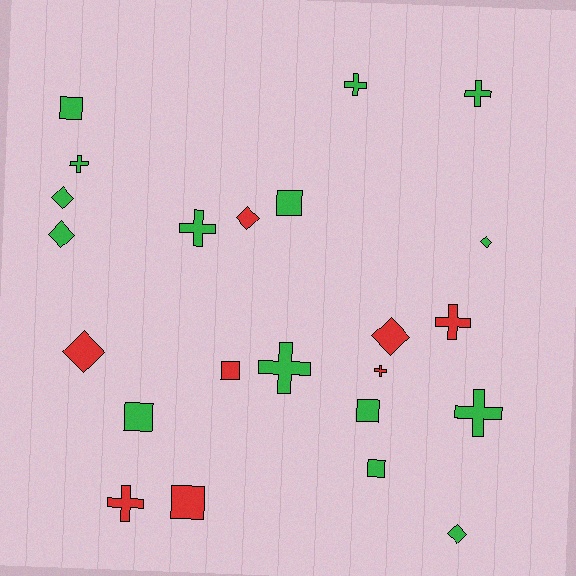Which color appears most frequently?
Green, with 15 objects.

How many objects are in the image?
There are 23 objects.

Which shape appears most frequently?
Cross, with 9 objects.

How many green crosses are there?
There are 6 green crosses.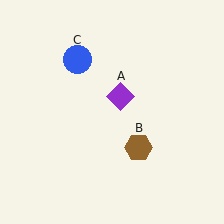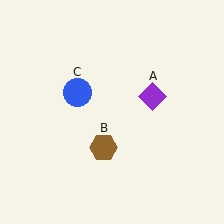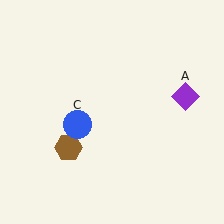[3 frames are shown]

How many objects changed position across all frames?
3 objects changed position: purple diamond (object A), brown hexagon (object B), blue circle (object C).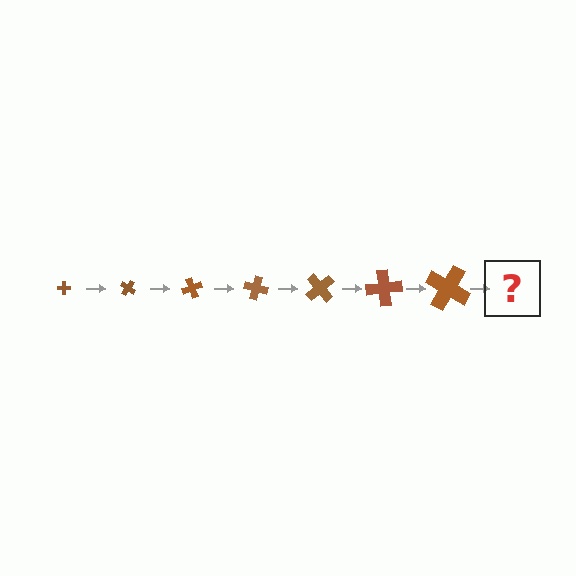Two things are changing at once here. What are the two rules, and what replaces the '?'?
The two rules are that the cross grows larger each step and it rotates 35 degrees each step. The '?' should be a cross, larger than the previous one and rotated 245 degrees from the start.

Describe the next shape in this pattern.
It should be a cross, larger than the previous one and rotated 245 degrees from the start.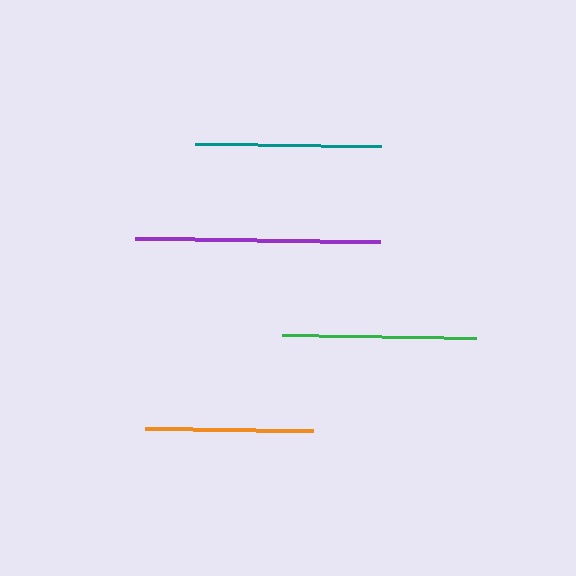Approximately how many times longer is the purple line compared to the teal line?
The purple line is approximately 1.3 times the length of the teal line.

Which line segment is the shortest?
The orange line is the shortest at approximately 168 pixels.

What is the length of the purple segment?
The purple segment is approximately 245 pixels long.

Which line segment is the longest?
The purple line is the longest at approximately 245 pixels.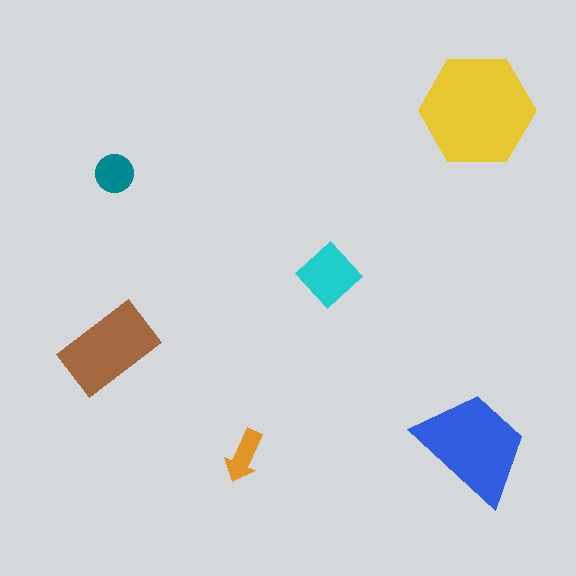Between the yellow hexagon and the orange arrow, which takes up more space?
The yellow hexagon.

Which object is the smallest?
The orange arrow.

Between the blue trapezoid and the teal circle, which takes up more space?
The blue trapezoid.